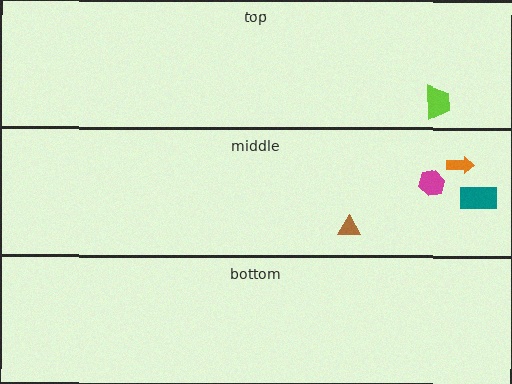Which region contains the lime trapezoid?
The top region.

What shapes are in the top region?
The lime trapezoid.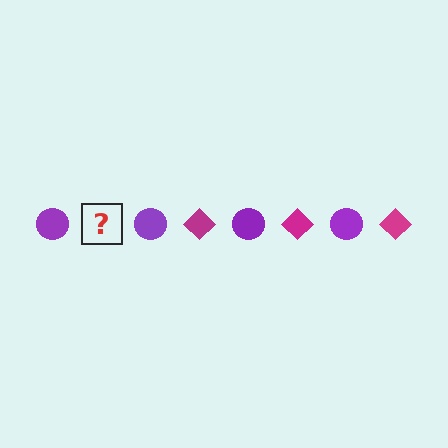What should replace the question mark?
The question mark should be replaced with a magenta diamond.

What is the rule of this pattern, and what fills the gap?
The rule is that the pattern alternates between purple circle and magenta diamond. The gap should be filled with a magenta diamond.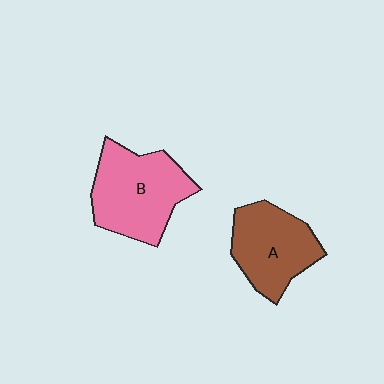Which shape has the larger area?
Shape B (pink).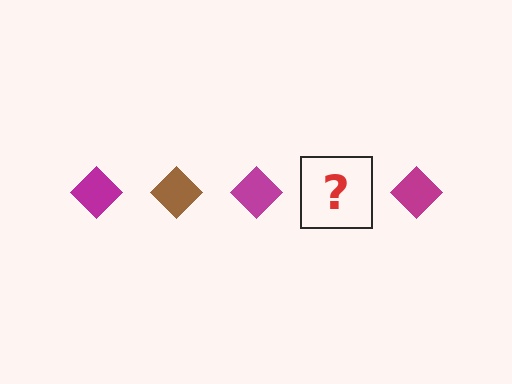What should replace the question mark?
The question mark should be replaced with a brown diamond.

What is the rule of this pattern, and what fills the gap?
The rule is that the pattern cycles through magenta, brown diamonds. The gap should be filled with a brown diamond.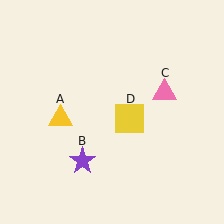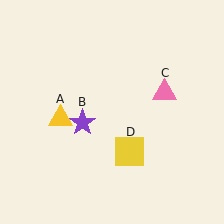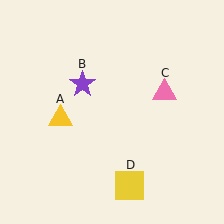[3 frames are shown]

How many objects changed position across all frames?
2 objects changed position: purple star (object B), yellow square (object D).